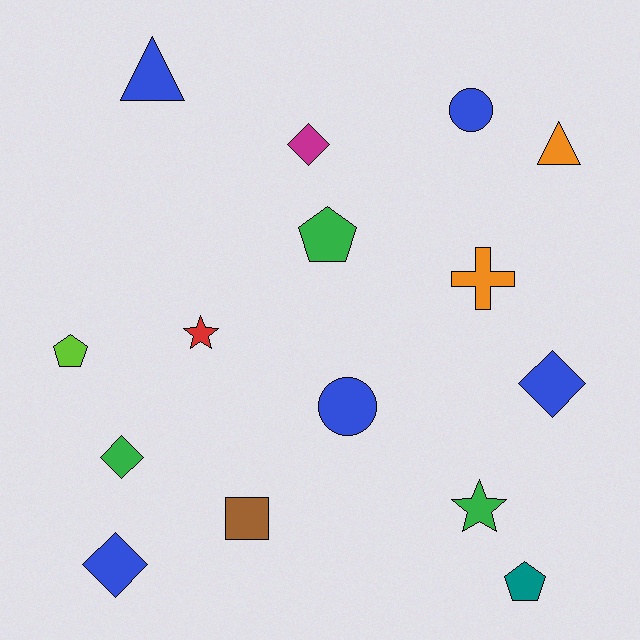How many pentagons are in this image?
There are 3 pentagons.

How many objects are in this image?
There are 15 objects.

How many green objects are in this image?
There are 3 green objects.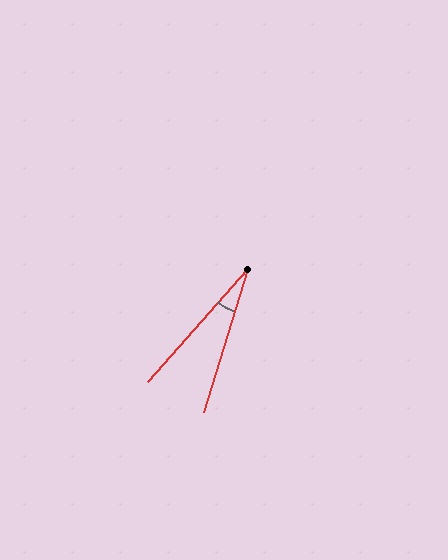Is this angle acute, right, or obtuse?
It is acute.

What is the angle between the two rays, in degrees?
Approximately 24 degrees.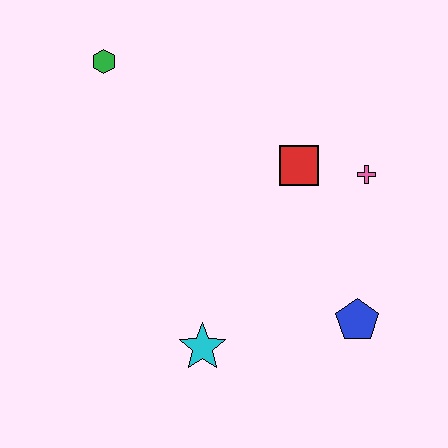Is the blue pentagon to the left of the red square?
No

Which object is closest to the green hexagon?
The red square is closest to the green hexagon.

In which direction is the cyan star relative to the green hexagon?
The cyan star is below the green hexagon.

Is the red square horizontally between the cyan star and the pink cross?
Yes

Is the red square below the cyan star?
No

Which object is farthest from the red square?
The green hexagon is farthest from the red square.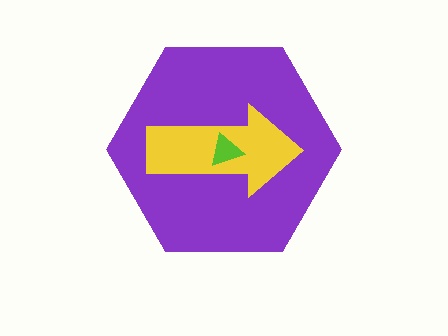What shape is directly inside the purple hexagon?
The yellow arrow.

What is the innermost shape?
The lime triangle.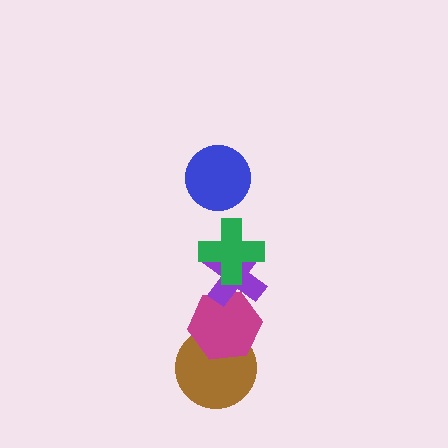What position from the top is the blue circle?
The blue circle is 1st from the top.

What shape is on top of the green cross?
The blue circle is on top of the green cross.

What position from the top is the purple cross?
The purple cross is 3rd from the top.